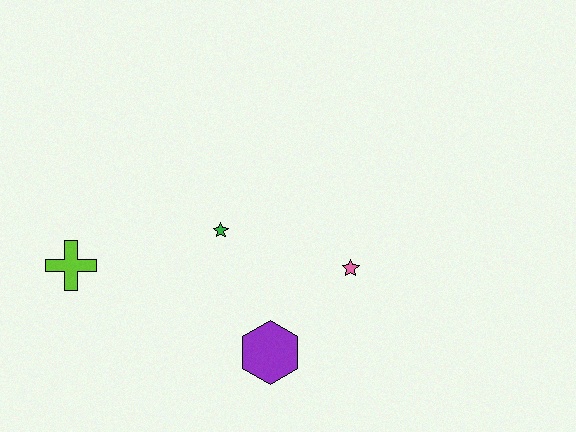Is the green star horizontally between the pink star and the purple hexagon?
No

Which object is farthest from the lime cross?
The pink star is farthest from the lime cross.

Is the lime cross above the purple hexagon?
Yes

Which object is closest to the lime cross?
The green star is closest to the lime cross.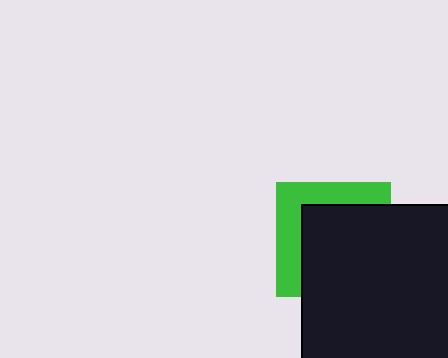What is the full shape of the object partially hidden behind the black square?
The partially hidden object is a green square.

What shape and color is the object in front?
The object in front is a black square.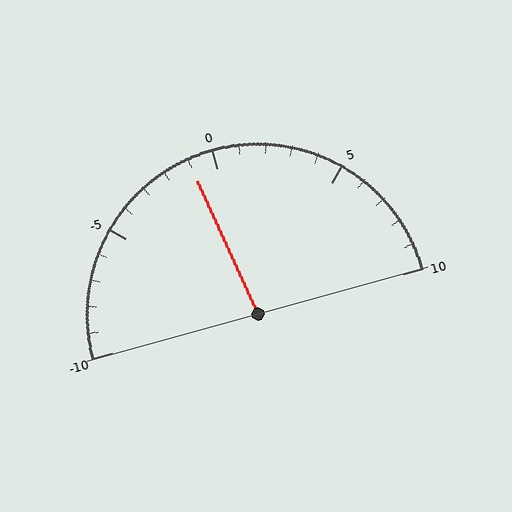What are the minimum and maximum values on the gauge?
The gauge ranges from -10 to 10.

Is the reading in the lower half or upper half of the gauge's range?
The reading is in the lower half of the range (-10 to 10).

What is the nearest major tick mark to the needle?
The nearest major tick mark is 0.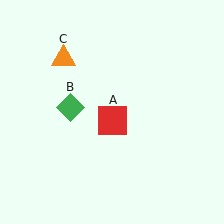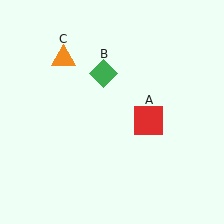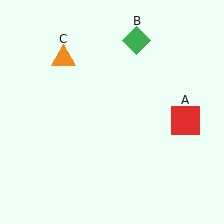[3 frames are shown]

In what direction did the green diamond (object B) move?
The green diamond (object B) moved up and to the right.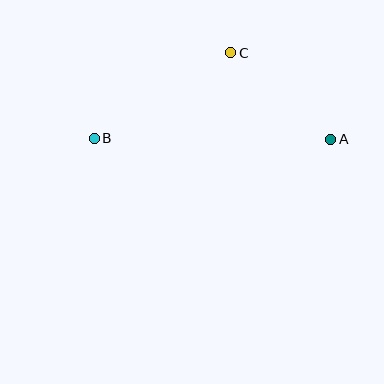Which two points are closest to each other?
Points A and C are closest to each other.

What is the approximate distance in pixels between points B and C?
The distance between B and C is approximately 161 pixels.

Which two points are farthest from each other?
Points A and B are farthest from each other.